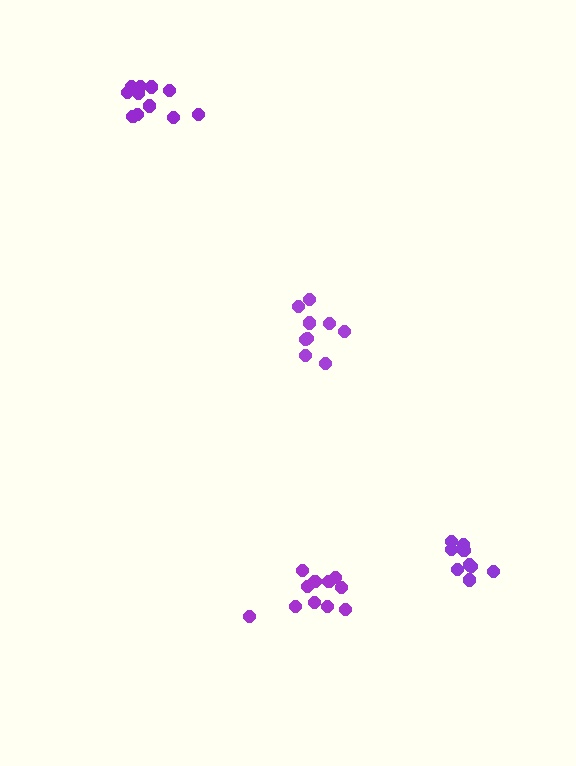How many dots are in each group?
Group 1: 11 dots, Group 2: 9 dots, Group 3: 12 dots, Group 4: 9 dots (41 total).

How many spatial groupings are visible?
There are 4 spatial groupings.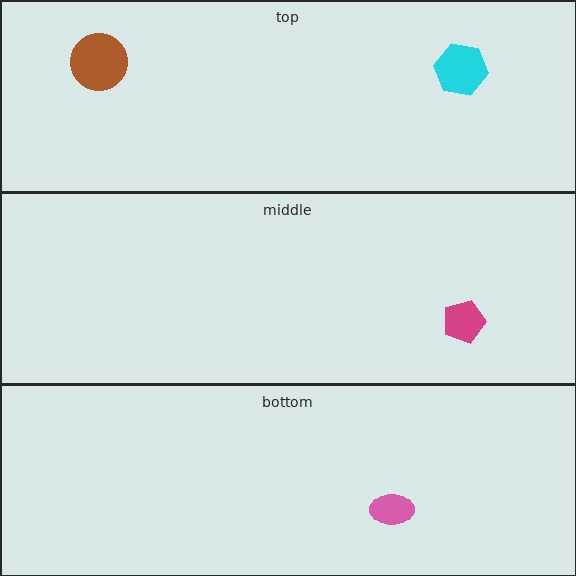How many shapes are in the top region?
2.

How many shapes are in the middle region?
1.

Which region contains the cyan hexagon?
The top region.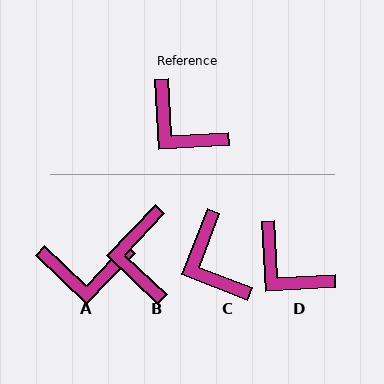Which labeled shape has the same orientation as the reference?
D.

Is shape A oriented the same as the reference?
No, it is off by about 43 degrees.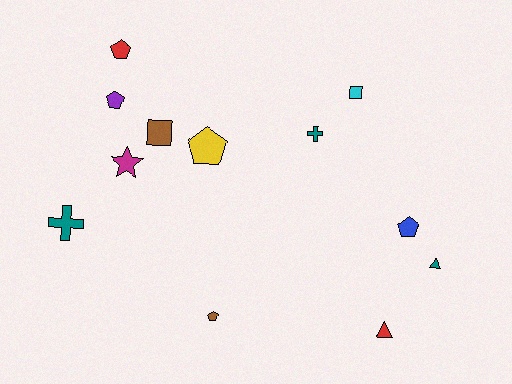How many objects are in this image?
There are 12 objects.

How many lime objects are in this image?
There are no lime objects.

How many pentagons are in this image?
There are 5 pentagons.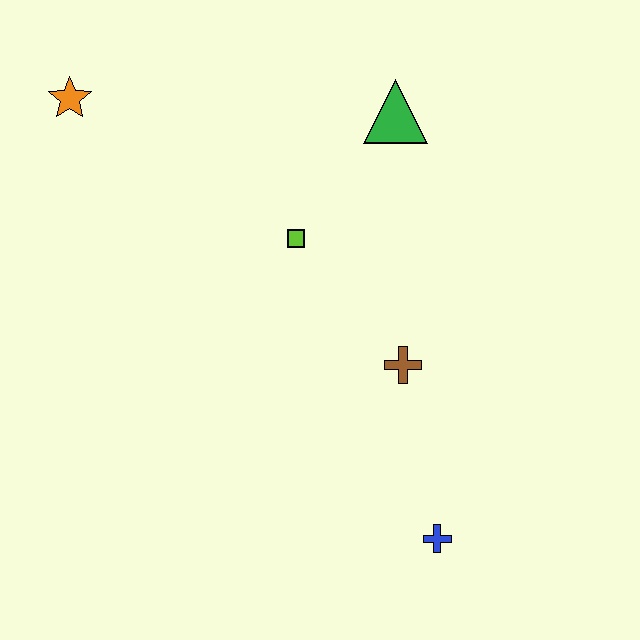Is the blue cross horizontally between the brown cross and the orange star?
No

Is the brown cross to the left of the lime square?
No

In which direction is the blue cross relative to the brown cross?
The blue cross is below the brown cross.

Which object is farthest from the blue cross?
The orange star is farthest from the blue cross.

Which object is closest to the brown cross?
The lime square is closest to the brown cross.